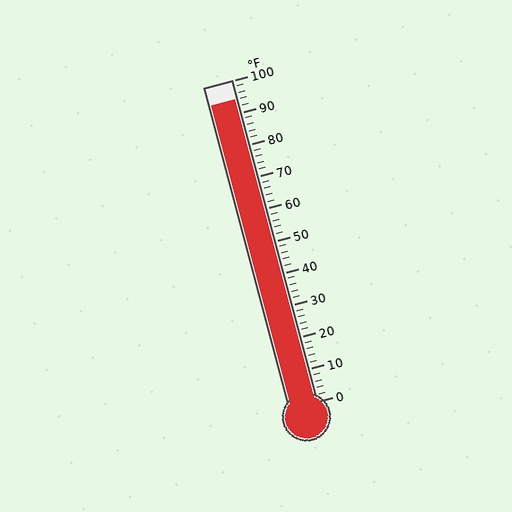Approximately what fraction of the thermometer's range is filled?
The thermometer is filled to approximately 95% of its range.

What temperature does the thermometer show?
The thermometer shows approximately 94°F.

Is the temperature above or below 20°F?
The temperature is above 20°F.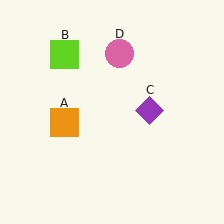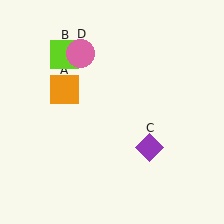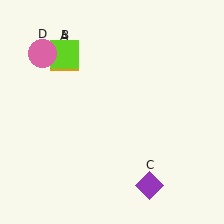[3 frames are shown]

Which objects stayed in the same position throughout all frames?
Lime square (object B) remained stationary.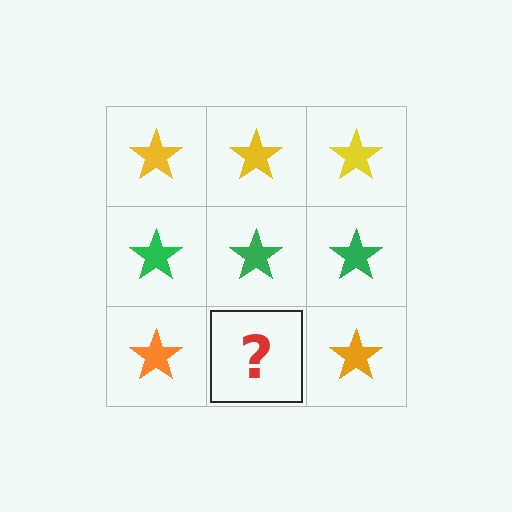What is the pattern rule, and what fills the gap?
The rule is that each row has a consistent color. The gap should be filled with an orange star.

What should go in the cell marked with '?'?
The missing cell should contain an orange star.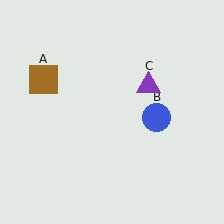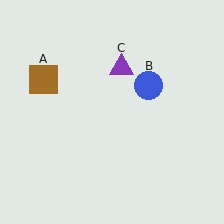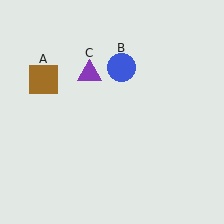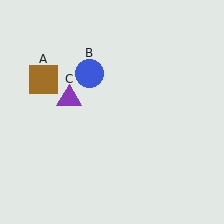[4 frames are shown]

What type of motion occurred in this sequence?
The blue circle (object B), purple triangle (object C) rotated counterclockwise around the center of the scene.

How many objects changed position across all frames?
2 objects changed position: blue circle (object B), purple triangle (object C).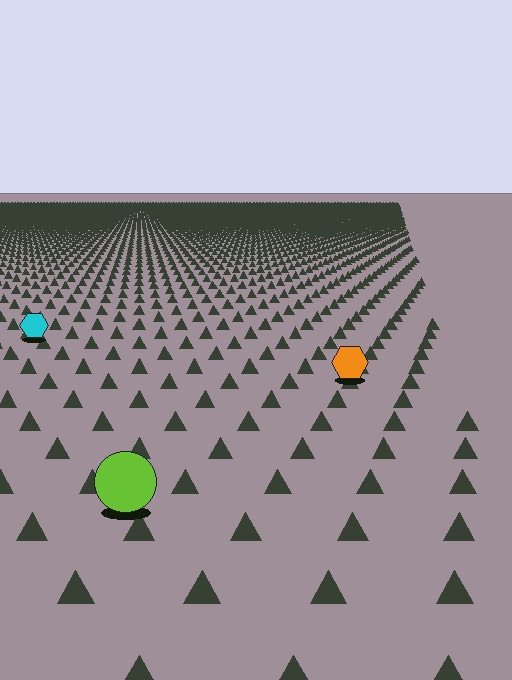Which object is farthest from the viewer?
The cyan hexagon is farthest from the viewer. It appears smaller and the ground texture around it is denser.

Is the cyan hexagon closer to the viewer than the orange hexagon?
No. The orange hexagon is closer — you can tell from the texture gradient: the ground texture is coarser near it.